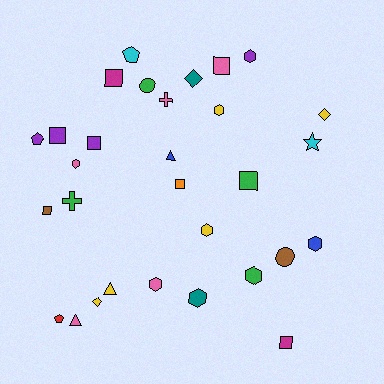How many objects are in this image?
There are 30 objects.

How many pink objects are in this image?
There are 5 pink objects.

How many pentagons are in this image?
There are 3 pentagons.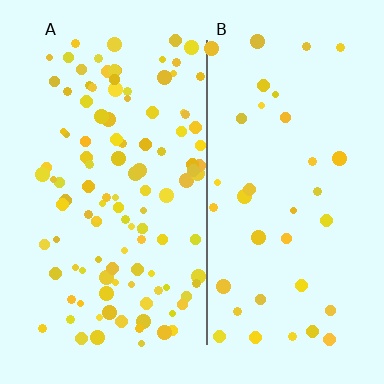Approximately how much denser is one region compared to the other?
Approximately 3.1× — region A over region B.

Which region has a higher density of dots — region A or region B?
A (the left).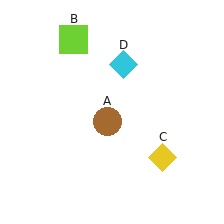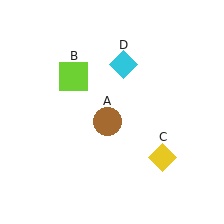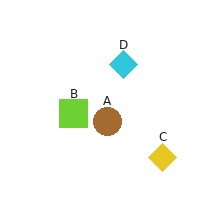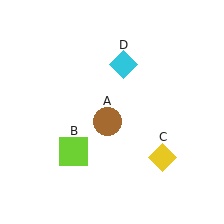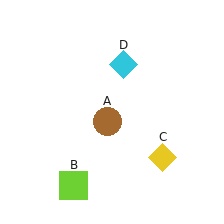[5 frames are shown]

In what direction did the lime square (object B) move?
The lime square (object B) moved down.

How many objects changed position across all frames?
1 object changed position: lime square (object B).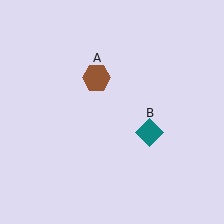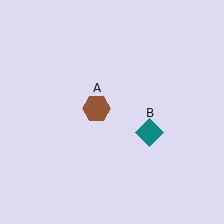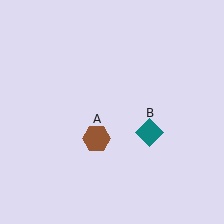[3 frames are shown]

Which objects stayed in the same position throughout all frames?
Teal diamond (object B) remained stationary.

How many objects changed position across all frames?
1 object changed position: brown hexagon (object A).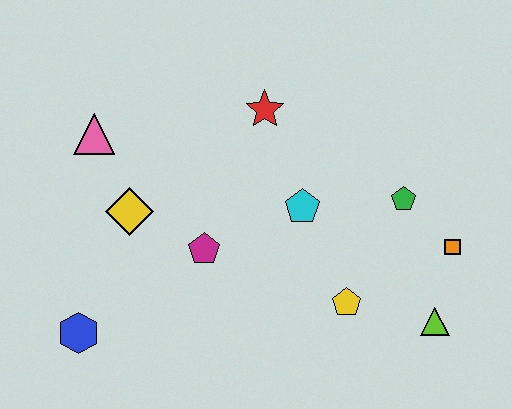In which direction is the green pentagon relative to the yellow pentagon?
The green pentagon is above the yellow pentagon.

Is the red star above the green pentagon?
Yes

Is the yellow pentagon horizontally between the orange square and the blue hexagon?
Yes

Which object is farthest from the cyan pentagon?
The blue hexagon is farthest from the cyan pentagon.